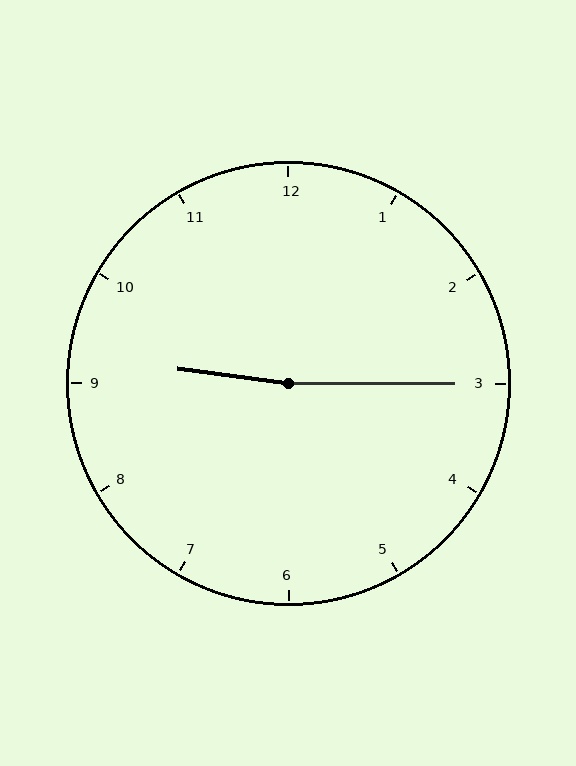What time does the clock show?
9:15.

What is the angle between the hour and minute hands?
Approximately 172 degrees.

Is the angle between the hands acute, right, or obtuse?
It is obtuse.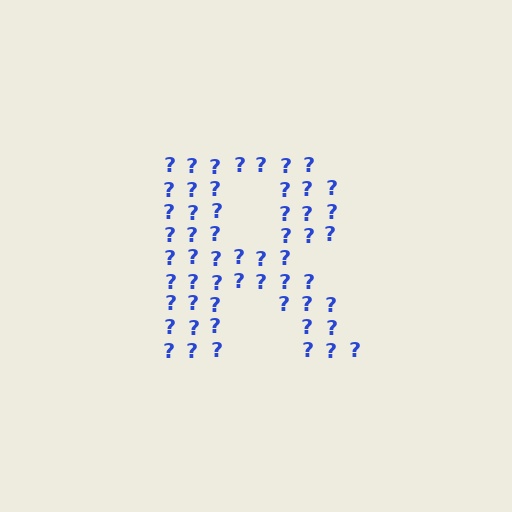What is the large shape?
The large shape is the letter R.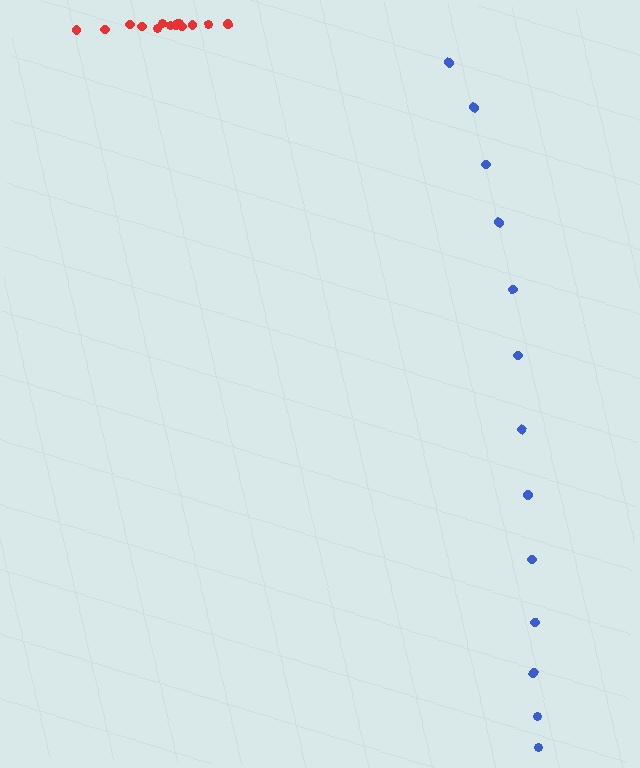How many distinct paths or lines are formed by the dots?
There are 2 distinct paths.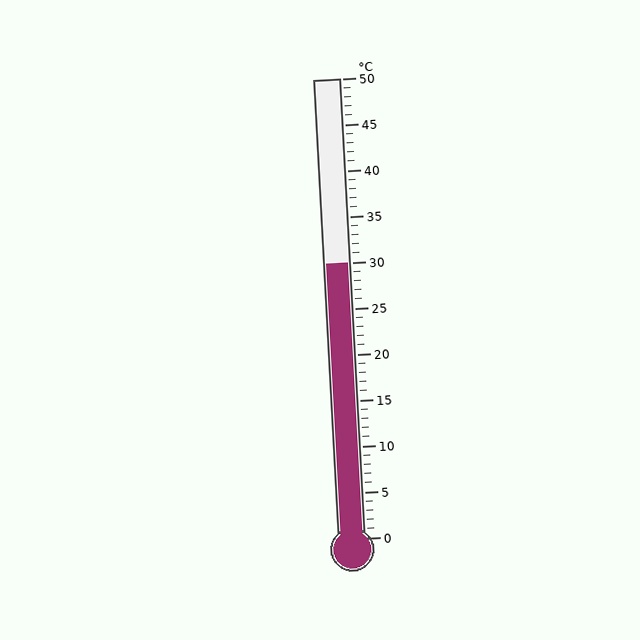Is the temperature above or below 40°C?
The temperature is below 40°C.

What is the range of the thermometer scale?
The thermometer scale ranges from 0°C to 50°C.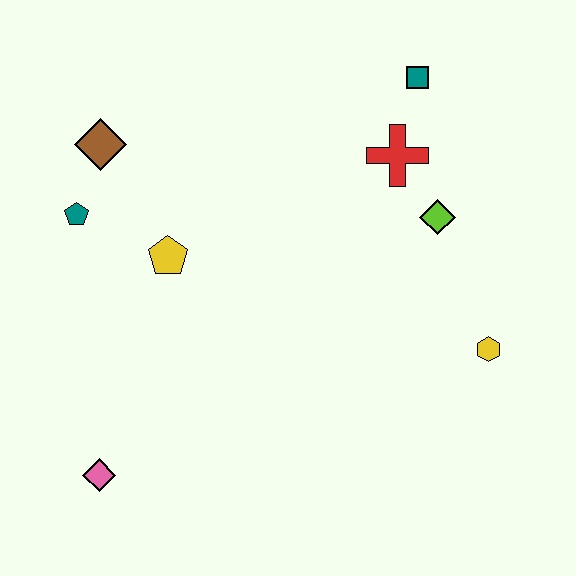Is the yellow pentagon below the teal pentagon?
Yes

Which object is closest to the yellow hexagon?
The lime diamond is closest to the yellow hexagon.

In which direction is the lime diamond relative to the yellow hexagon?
The lime diamond is above the yellow hexagon.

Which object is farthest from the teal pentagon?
The yellow hexagon is farthest from the teal pentagon.